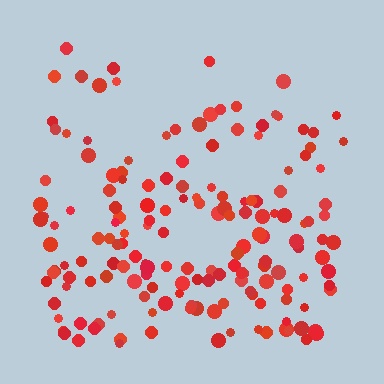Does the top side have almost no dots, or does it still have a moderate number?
Still a moderate number, just noticeably fewer than the bottom.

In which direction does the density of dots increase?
From top to bottom, with the bottom side densest.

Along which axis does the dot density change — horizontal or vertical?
Vertical.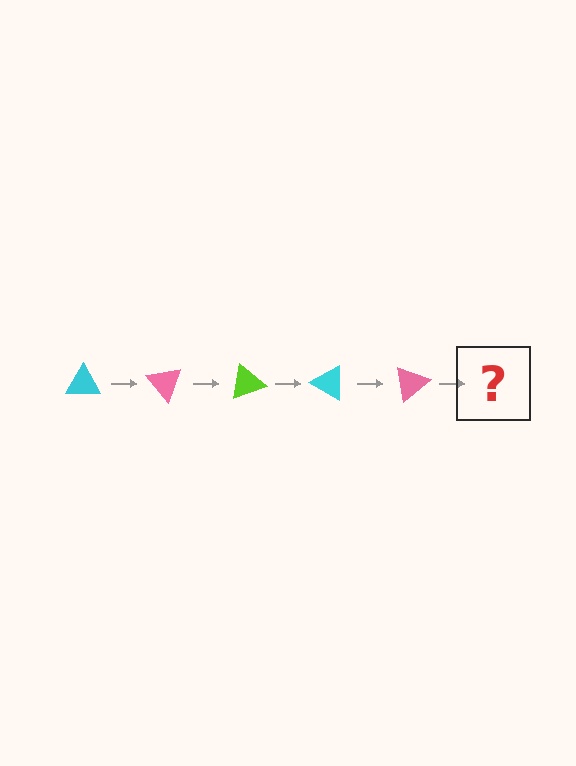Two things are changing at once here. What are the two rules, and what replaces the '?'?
The two rules are that it rotates 50 degrees each step and the color cycles through cyan, pink, and lime. The '?' should be a lime triangle, rotated 250 degrees from the start.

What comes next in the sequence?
The next element should be a lime triangle, rotated 250 degrees from the start.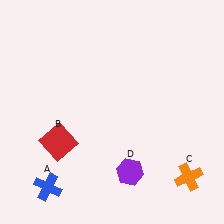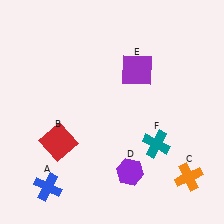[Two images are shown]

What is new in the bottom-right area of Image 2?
A teal cross (F) was added in the bottom-right area of Image 2.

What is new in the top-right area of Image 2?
A purple square (E) was added in the top-right area of Image 2.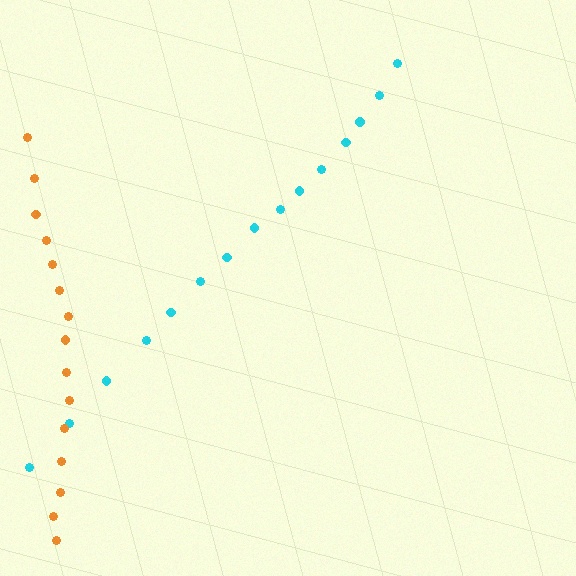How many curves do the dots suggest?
There are 2 distinct paths.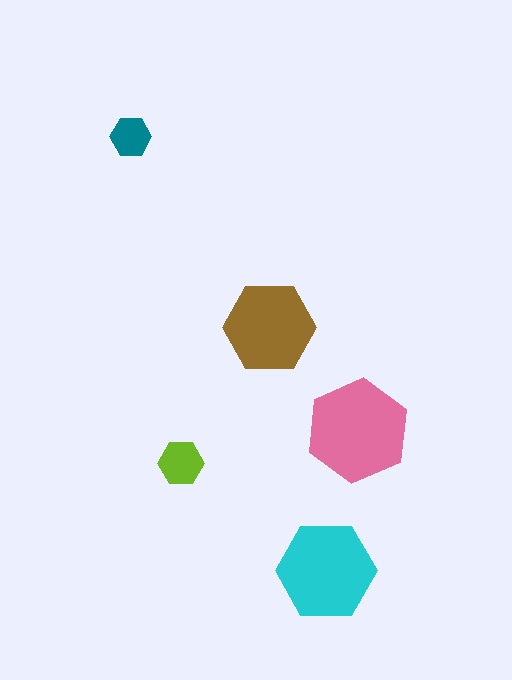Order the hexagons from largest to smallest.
the pink one, the cyan one, the brown one, the lime one, the teal one.